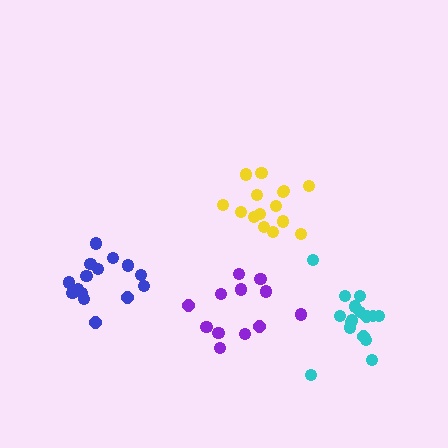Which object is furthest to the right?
The cyan cluster is rightmost.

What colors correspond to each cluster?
The clusters are colored: cyan, blue, purple, yellow.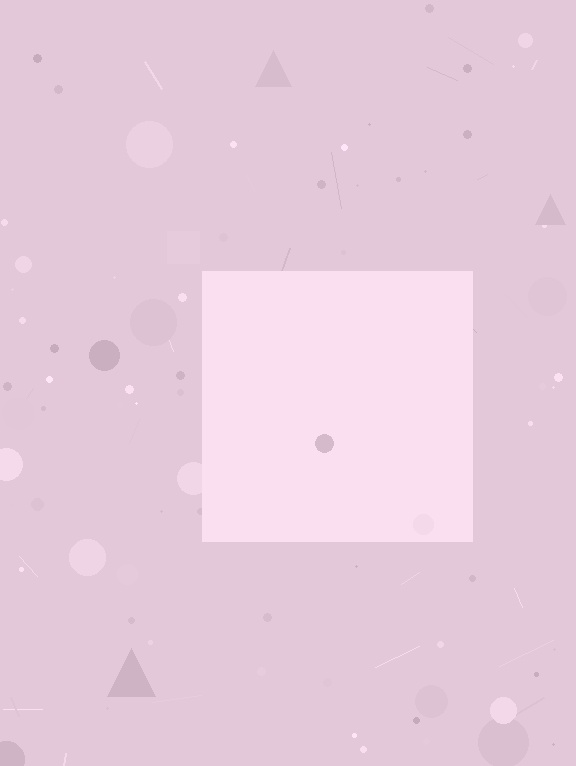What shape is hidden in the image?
A square is hidden in the image.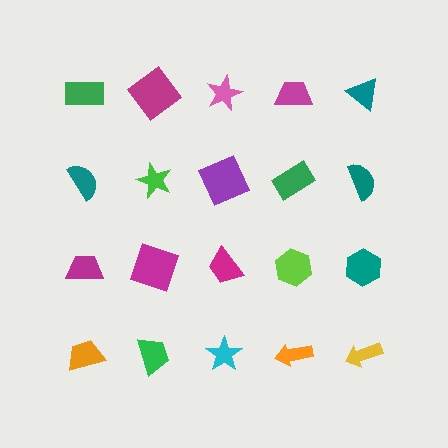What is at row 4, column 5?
A yellow arrow.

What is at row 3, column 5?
A teal hexagon.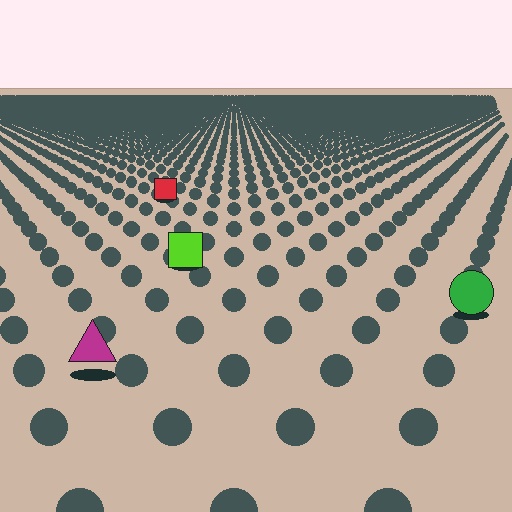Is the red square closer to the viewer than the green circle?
No. The green circle is closer — you can tell from the texture gradient: the ground texture is coarser near it.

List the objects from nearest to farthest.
From nearest to farthest: the magenta triangle, the green circle, the lime square, the red square.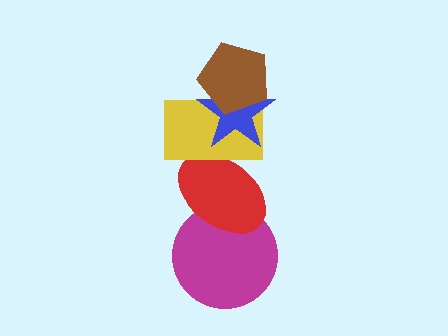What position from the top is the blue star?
The blue star is 2nd from the top.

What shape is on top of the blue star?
The brown pentagon is on top of the blue star.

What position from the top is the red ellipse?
The red ellipse is 4th from the top.